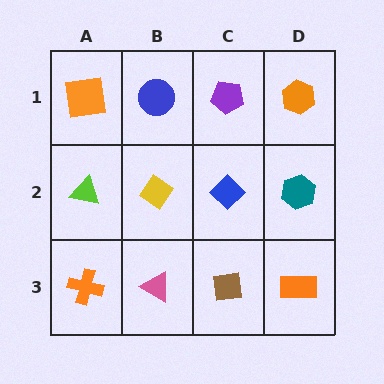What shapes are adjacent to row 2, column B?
A blue circle (row 1, column B), a pink triangle (row 3, column B), a lime triangle (row 2, column A), a blue diamond (row 2, column C).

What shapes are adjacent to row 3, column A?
A lime triangle (row 2, column A), a pink triangle (row 3, column B).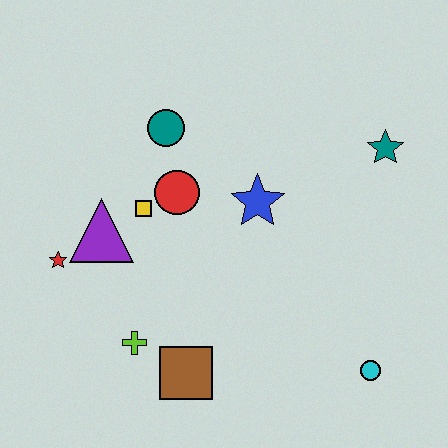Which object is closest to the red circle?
The yellow square is closest to the red circle.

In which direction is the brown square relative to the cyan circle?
The brown square is to the left of the cyan circle.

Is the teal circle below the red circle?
No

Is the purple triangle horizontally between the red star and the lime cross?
Yes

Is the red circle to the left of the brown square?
Yes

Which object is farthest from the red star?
The teal star is farthest from the red star.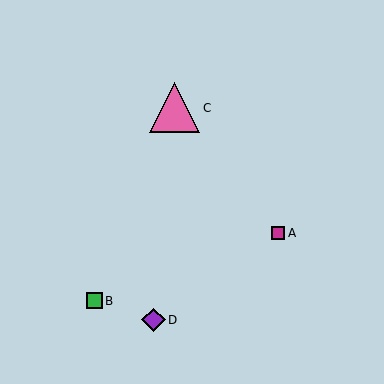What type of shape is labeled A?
Shape A is a magenta square.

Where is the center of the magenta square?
The center of the magenta square is at (278, 233).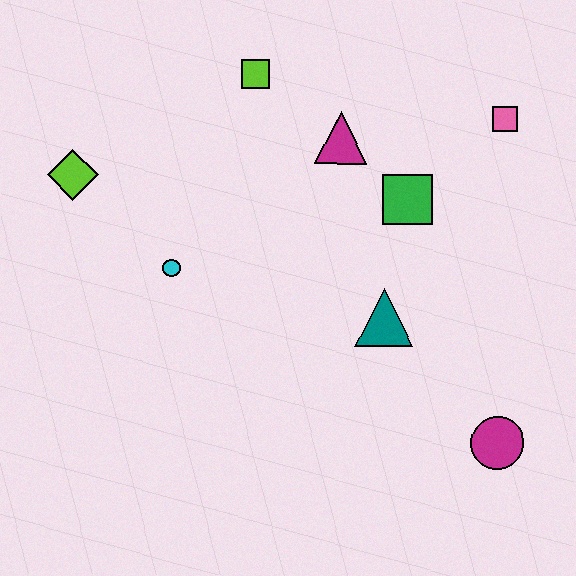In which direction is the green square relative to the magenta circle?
The green square is above the magenta circle.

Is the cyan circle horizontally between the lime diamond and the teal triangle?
Yes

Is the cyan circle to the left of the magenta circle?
Yes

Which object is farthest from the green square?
The lime diamond is farthest from the green square.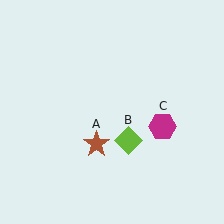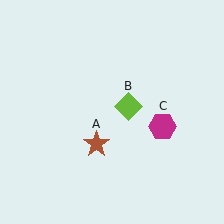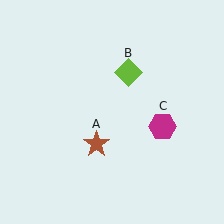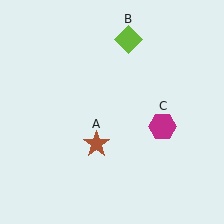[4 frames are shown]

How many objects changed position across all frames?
1 object changed position: lime diamond (object B).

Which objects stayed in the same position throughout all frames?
Brown star (object A) and magenta hexagon (object C) remained stationary.